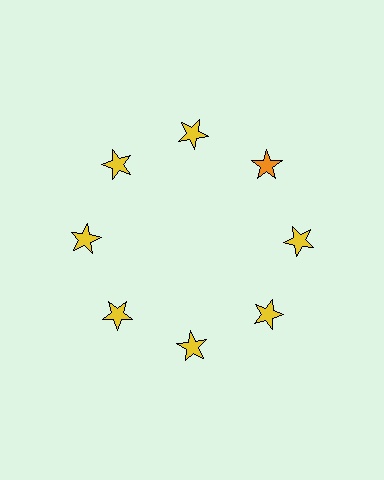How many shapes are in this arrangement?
There are 8 shapes arranged in a ring pattern.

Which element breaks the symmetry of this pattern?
The orange star at roughly the 2 o'clock position breaks the symmetry. All other shapes are yellow stars.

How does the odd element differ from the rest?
It has a different color: orange instead of yellow.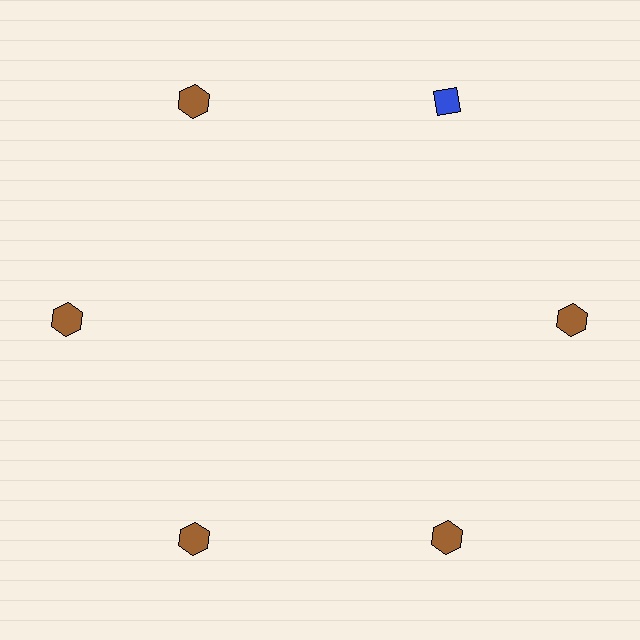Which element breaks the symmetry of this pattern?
The blue diamond at roughly the 1 o'clock position breaks the symmetry. All other shapes are brown hexagons.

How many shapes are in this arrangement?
There are 6 shapes arranged in a ring pattern.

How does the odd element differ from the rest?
It differs in both color (blue instead of brown) and shape (diamond instead of hexagon).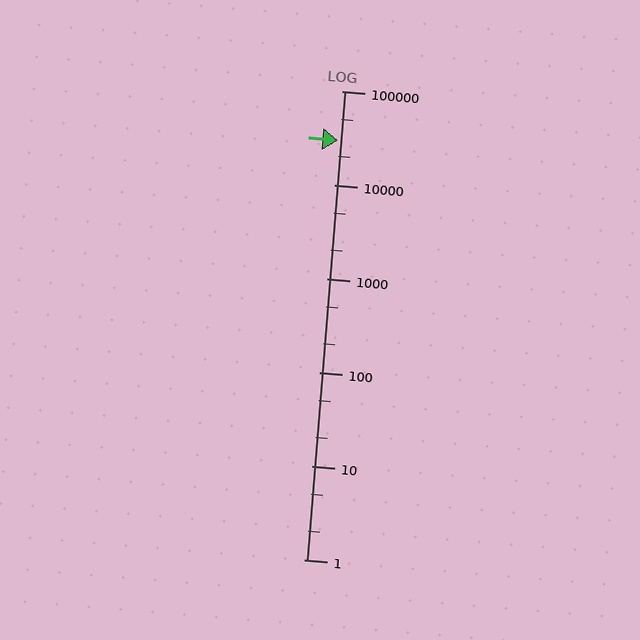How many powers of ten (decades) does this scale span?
The scale spans 5 decades, from 1 to 100000.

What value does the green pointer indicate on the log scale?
The pointer indicates approximately 30000.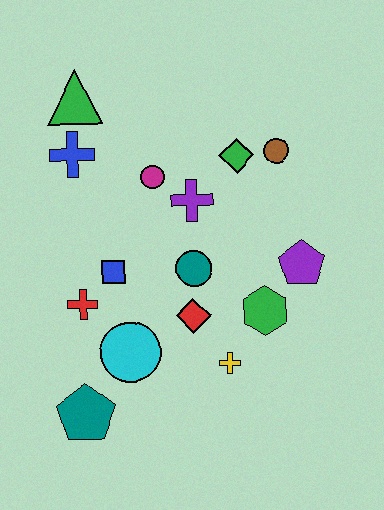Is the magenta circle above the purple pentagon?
Yes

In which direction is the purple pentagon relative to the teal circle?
The purple pentagon is to the right of the teal circle.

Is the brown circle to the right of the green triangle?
Yes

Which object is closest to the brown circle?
The green diamond is closest to the brown circle.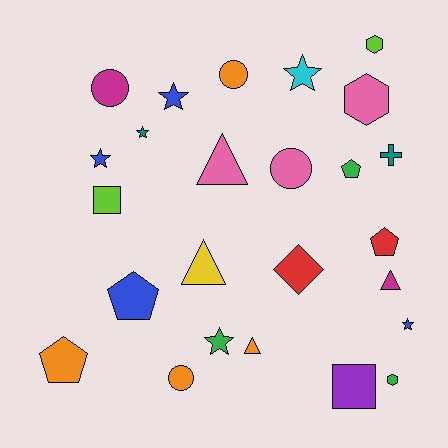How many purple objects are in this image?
There is 1 purple object.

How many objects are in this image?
There are 25 objects.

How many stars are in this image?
There are 6 stars.